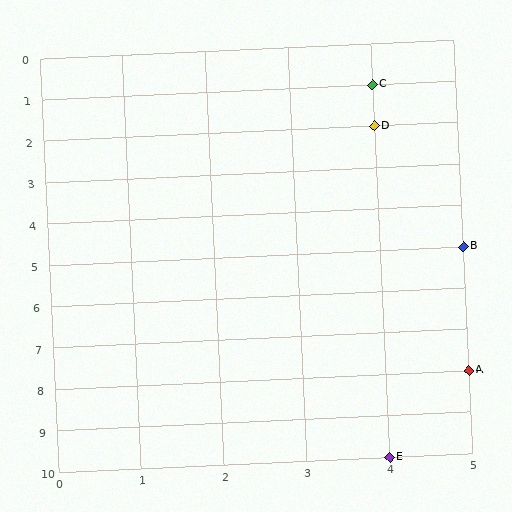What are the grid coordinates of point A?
Point A is at grid coordinates (5, 8).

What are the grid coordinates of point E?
Point E is at grid coordinates (4, 10).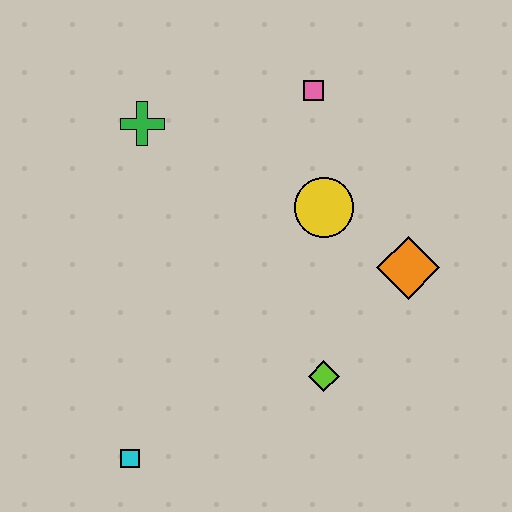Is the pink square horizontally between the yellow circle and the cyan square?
Yes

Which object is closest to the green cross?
The pink square is closest to the green cross.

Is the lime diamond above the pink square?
No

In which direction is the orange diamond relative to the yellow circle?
The orange diamond is to the right of the yellow circle.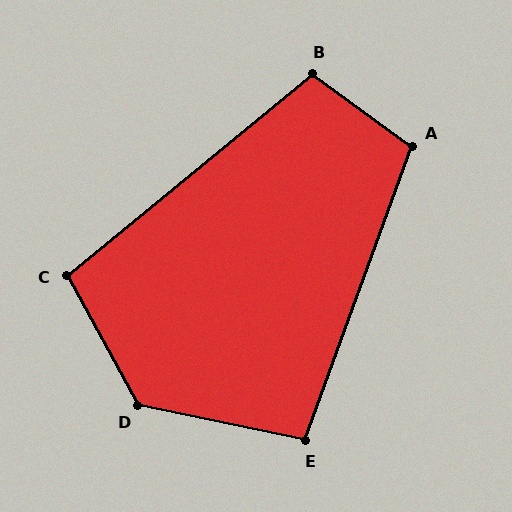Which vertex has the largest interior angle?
D, at approximately 130 degrees.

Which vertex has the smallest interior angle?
E, at approximately 98 degrees.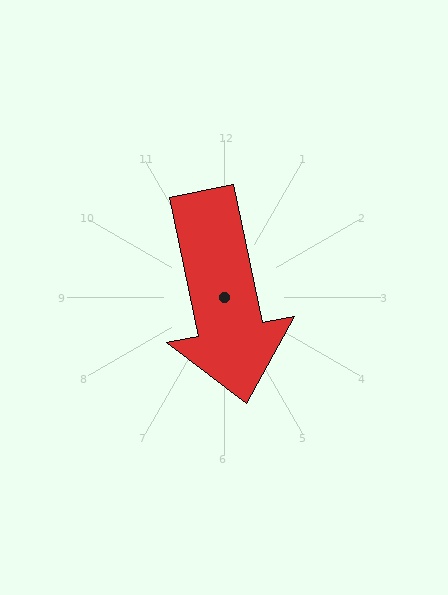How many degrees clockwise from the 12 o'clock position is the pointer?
Approximately 168 degrees.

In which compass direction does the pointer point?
South.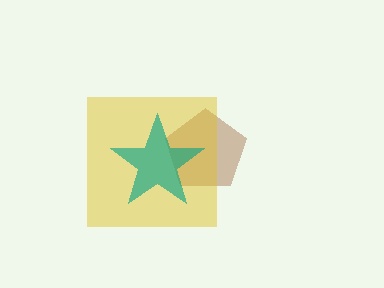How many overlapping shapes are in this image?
There are 3 overlapping shapes in the image.